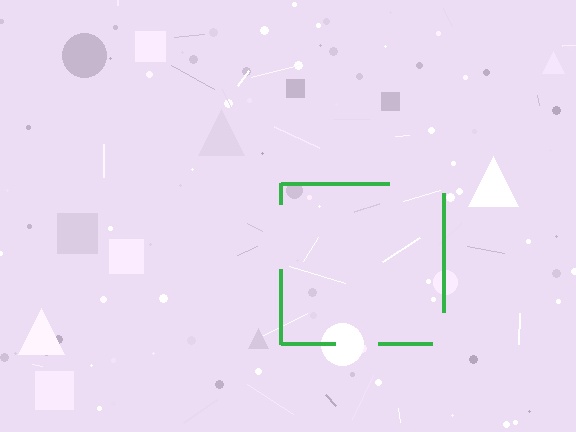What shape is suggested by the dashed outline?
The dashed outline suggests a square.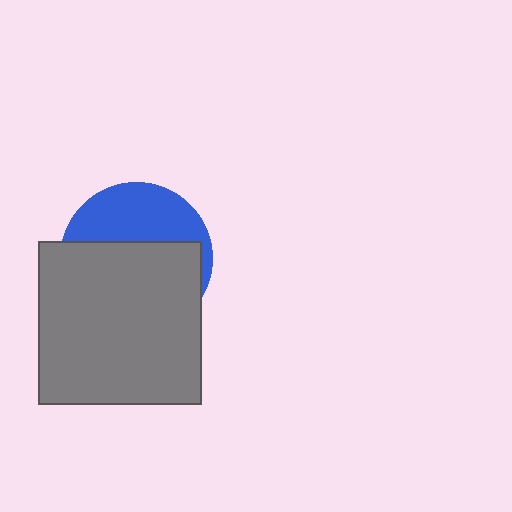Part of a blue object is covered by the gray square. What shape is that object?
It is a circle.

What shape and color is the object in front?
The object in front is a gray square.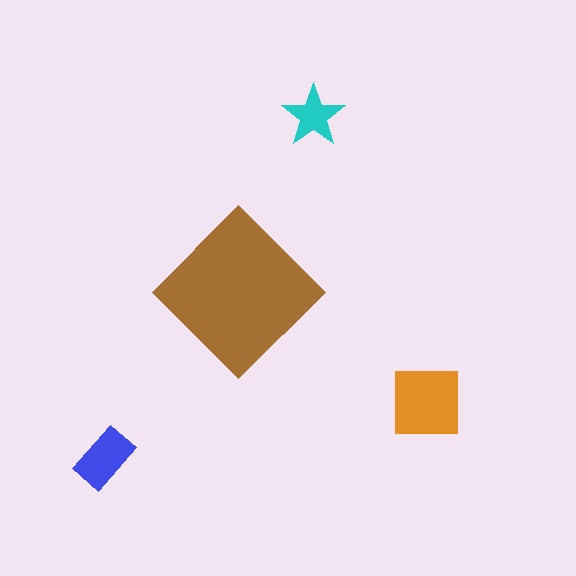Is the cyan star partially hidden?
No, the cyan star is fully visible.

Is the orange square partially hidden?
No, the orange square is fully visible.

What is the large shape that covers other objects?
A brown diamond.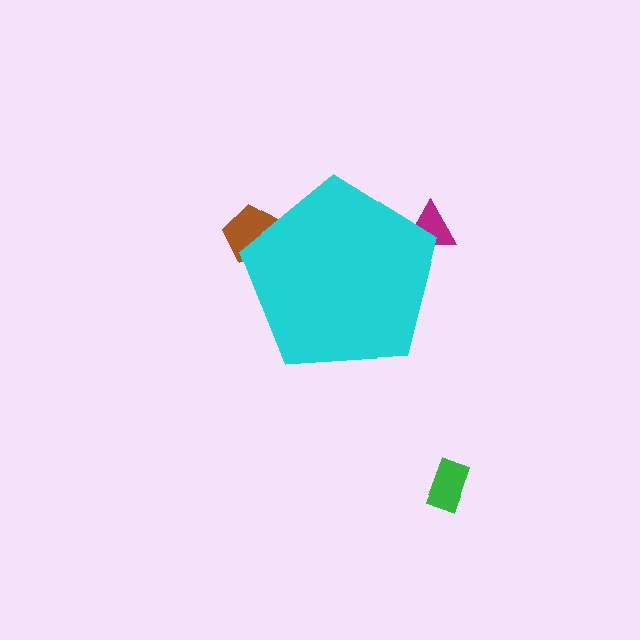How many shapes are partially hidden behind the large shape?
2 shapes are partially hidden.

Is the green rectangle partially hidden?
No, the green rectangle is fully visible.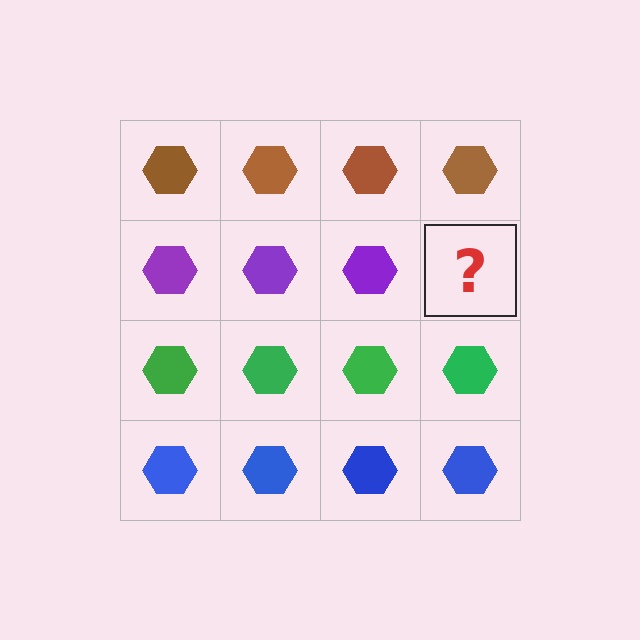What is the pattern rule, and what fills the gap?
The rule is that each row has a consistent color. The gap should be filled with a purple hexagon.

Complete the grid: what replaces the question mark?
The question mark should be replaced with a purple hexagon.